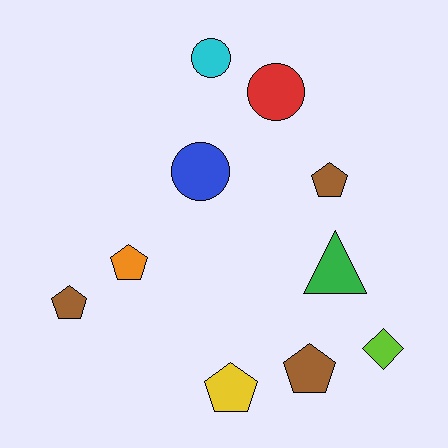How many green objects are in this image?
There is 1 green object.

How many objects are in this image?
There are 10 objects.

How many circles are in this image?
There are 3 circles.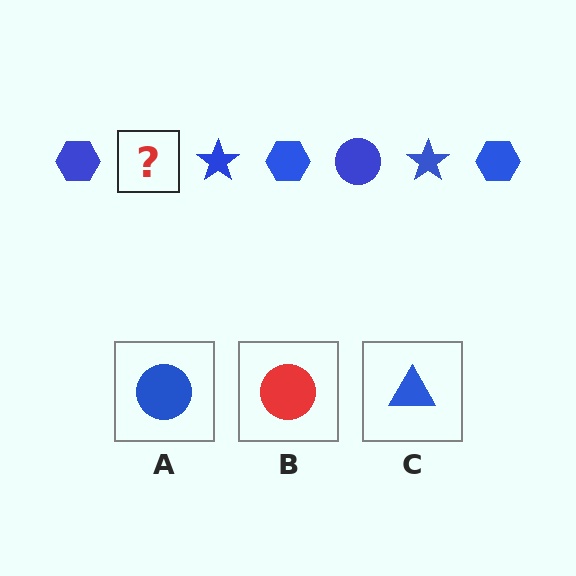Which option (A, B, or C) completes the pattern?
A.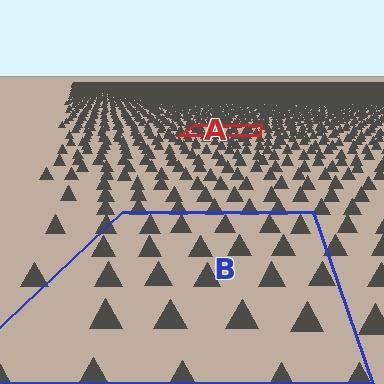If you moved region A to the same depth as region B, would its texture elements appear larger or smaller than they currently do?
They would appear larger. At a closer depth, the same texture elements are projected at a bigger on-screen size.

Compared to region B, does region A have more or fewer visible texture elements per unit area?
Region A has more texture elements per unit area — they are packed more densely because it is farther away.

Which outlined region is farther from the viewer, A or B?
Region A is farther from the viewer — the texture elements inside it appear smaller and more densely packed.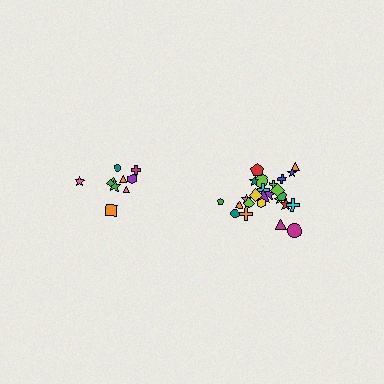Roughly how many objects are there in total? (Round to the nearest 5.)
Roughly 35 objects in total.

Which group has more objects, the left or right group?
The right group.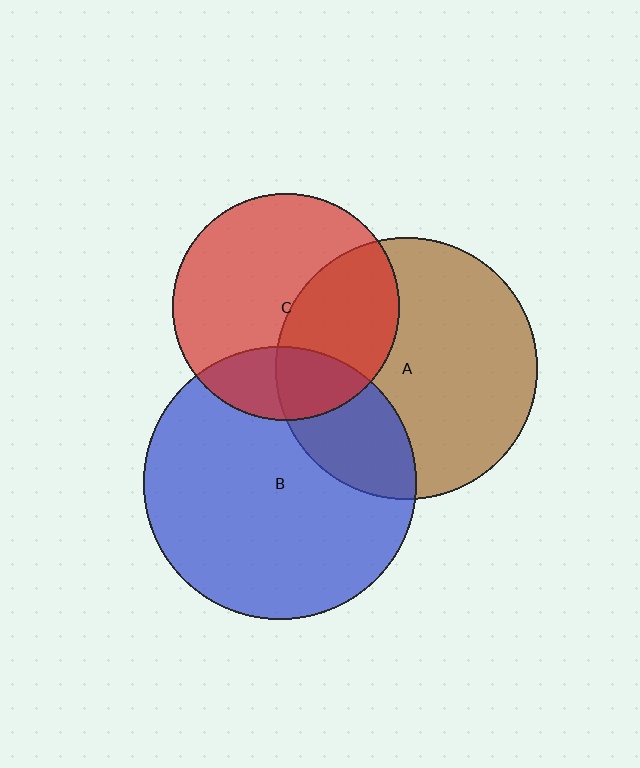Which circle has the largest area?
Circle B (blue).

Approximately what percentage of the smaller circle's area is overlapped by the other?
Approximately 40%.